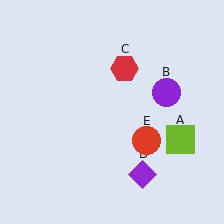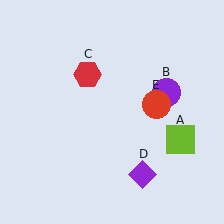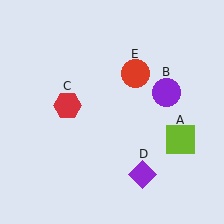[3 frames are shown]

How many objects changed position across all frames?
2 objects changed position: red hexagon (object C), red circle (object E).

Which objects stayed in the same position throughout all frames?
Lime square (object A) and purple circle (object B) and purple diamond (object D) remained stationary.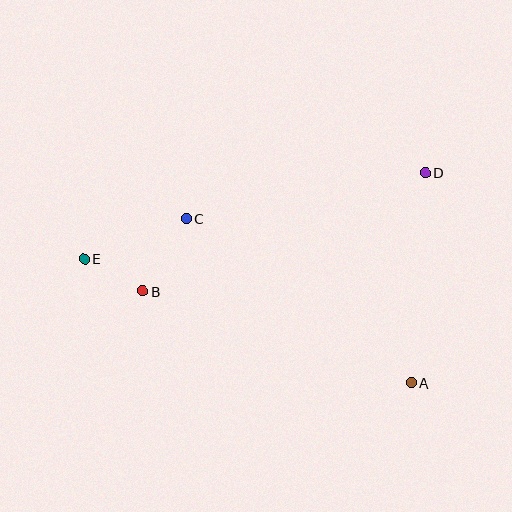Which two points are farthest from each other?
Points D and E are farthest from each other.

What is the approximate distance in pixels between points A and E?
The distance between A and E is approximately 350 pixels.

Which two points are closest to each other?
Points B and E are closest to each other.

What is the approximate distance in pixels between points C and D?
The distance between C and D is approximately 243 pixels.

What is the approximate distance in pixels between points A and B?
The distance between A and B is approximately 284 pixels.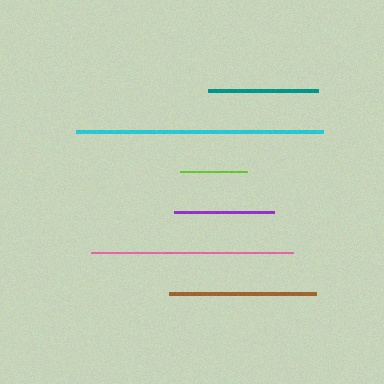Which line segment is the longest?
The cyan line is the longest at approximately 247 pixels.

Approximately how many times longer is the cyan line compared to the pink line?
The cyan line is approximately 1.2 times the length of the pink line.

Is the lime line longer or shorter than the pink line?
The pink line is longer than the lime line.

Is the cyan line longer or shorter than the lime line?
The cyan line is longer than the lime line.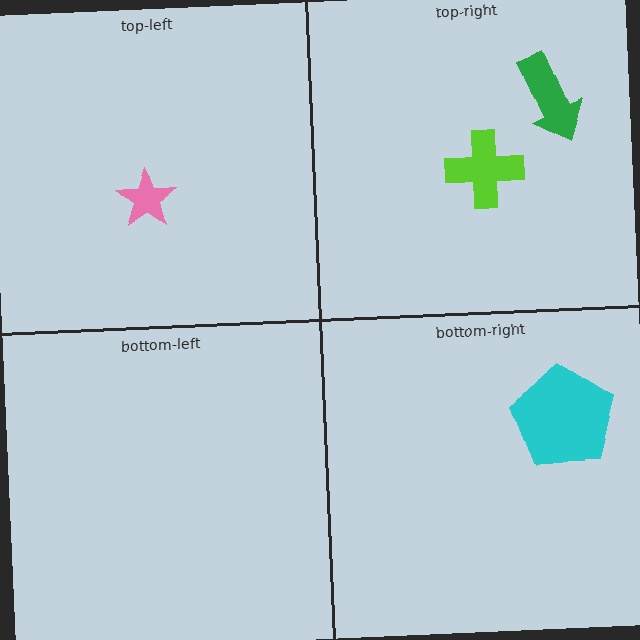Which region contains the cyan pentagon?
The bottom-right region.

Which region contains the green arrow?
The top-right region.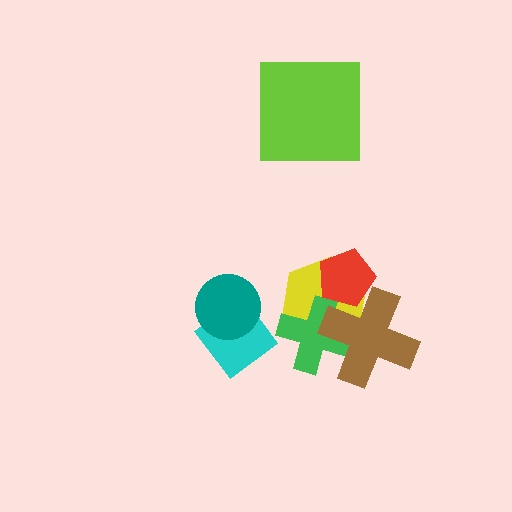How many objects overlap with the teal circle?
1 object overlaps with the teal circle.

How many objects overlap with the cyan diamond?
1 object overlaps with the cyan diamond.